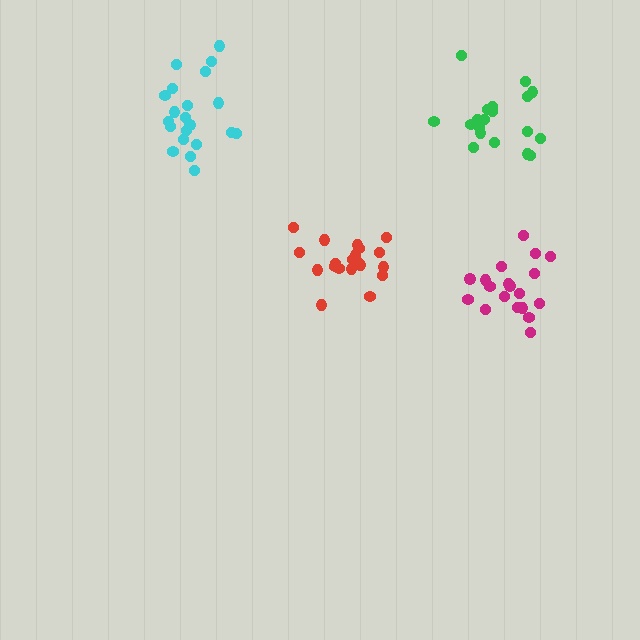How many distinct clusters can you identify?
There are 4 distinct clusters.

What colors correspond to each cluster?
The clusters are colored: magenta, red, green, cyan.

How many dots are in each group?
Group 1: 19 dots, Group 2: 20 dots, Group 3: 19 dots, Group 4: 21 dots (79 total).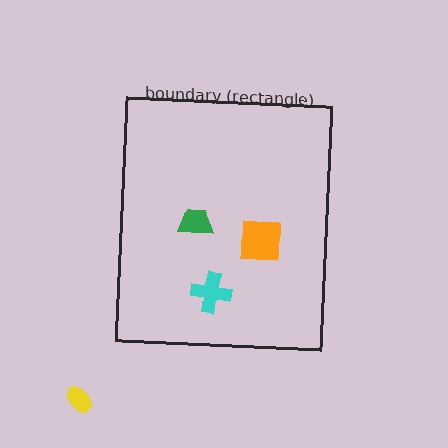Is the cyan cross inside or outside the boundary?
Inside.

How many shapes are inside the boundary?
3 inside, 1 outside.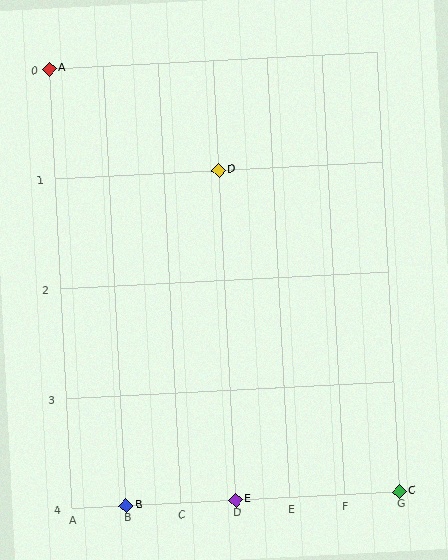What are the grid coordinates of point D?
Point D is at grid coordinates (D, 1).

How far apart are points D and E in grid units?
Points D and E are 3 rows apart.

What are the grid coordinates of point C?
Point C is at grid coordinates (G, 4).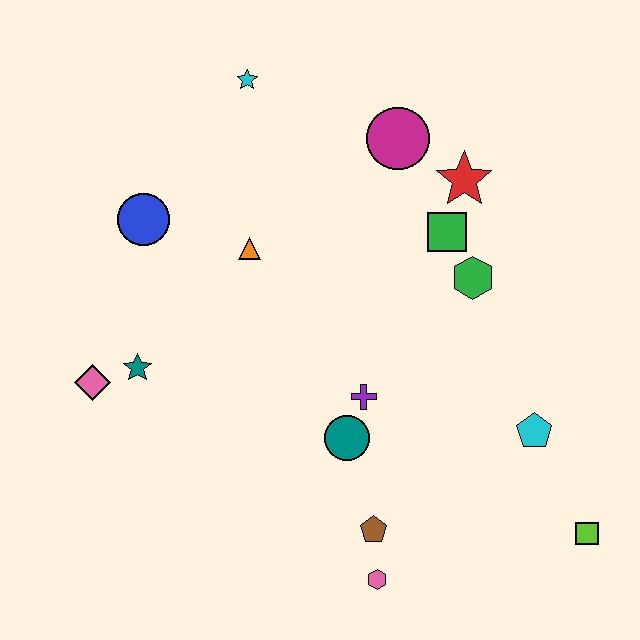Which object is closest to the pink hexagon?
The brown pentagon is closest to the pink hexagon.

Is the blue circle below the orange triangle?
No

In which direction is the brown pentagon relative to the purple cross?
The brown pentagon is below the purple cross.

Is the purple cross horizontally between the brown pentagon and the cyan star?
Yes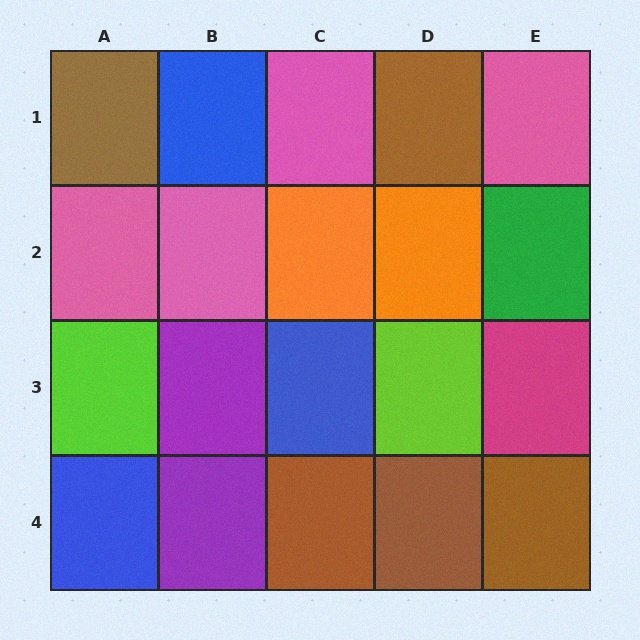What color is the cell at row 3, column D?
Lime.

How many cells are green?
1 cell is green.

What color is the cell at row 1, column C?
Pink.